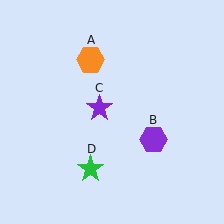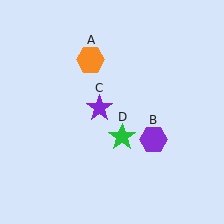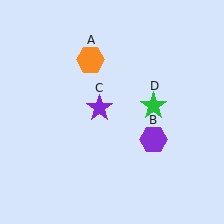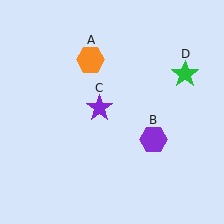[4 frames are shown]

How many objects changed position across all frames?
1 object changed position: green star (object D).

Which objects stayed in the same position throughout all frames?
Orange hexagon (object A) and purple hexagon (object B) and purple star (object C) remained stationary.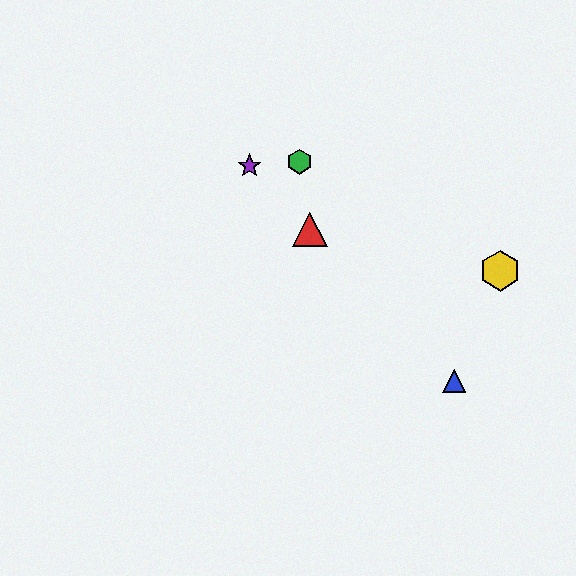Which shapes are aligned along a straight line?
The red triangle, the blue triangle, the purple star are aligned along a straight line.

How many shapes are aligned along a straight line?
3 shapes (the red triangle, the blue triangle, the purple star) are aligned along a straight line.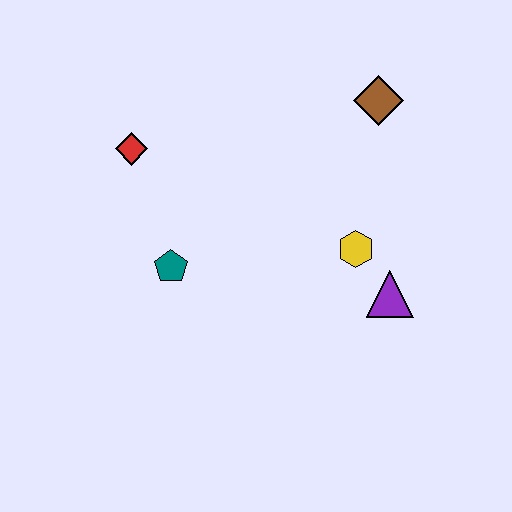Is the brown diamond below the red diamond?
No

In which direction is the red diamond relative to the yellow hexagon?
The red diamond is to the left of the yellow hexagon.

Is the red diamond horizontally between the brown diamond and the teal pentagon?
No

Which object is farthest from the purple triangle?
The red diamond is farthest from the purple triangle.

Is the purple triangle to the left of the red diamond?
No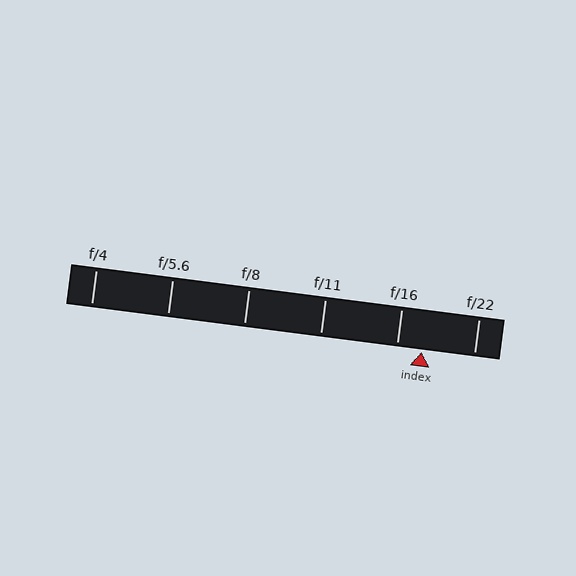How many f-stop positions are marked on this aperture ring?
There are 6 f-stop positions marked.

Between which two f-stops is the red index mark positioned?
The index mark is between f/16 and f/22.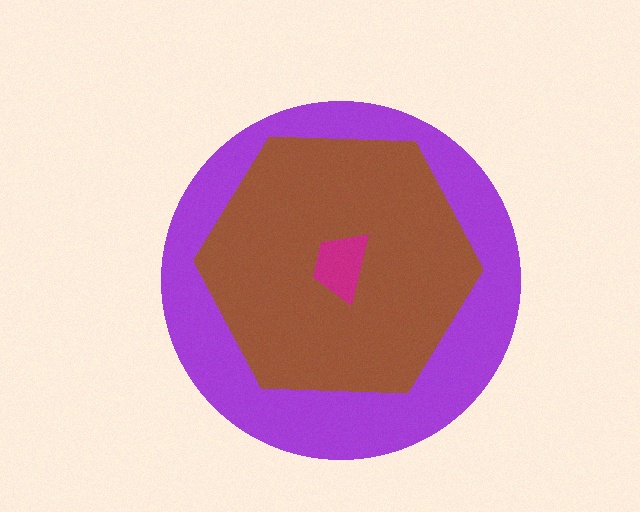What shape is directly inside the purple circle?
The brown hexagon.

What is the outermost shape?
The purple circle.